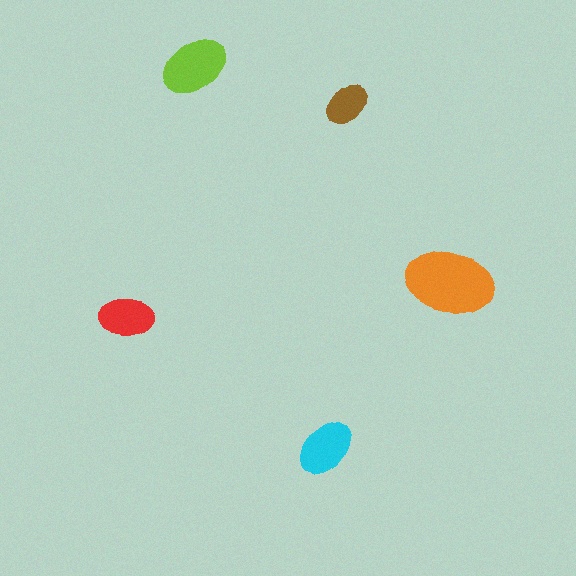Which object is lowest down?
The cyan ellipse is bottommost.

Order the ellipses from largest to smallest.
the orange one, the lime one, the cyan one, the red one, the brown one.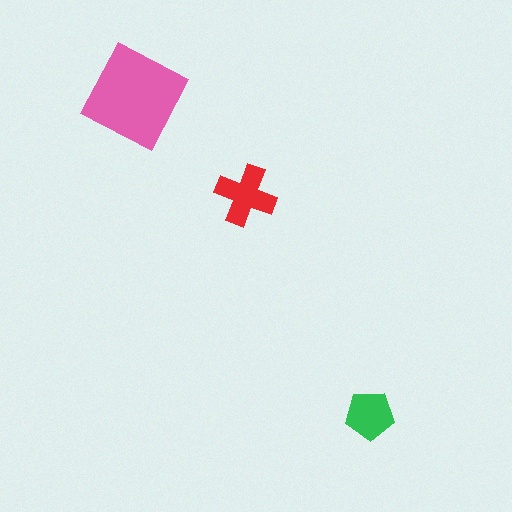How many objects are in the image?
There are 3 objects in the image.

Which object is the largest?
The pink diamond.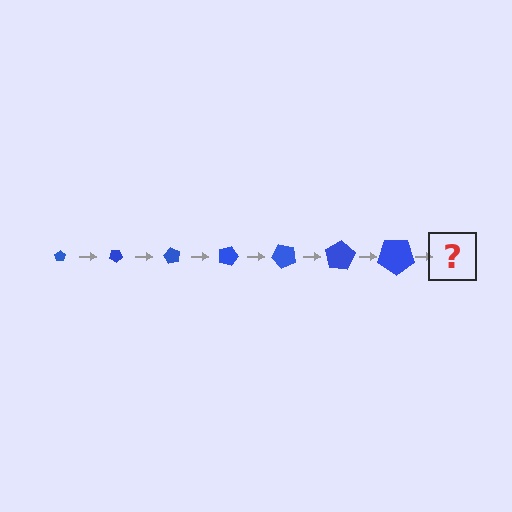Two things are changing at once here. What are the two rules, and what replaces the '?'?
The two rules are that the pentagon grows larger each step and it rotates 30 degrees each step. The '?' should be a pentagon, larger than the previous one and rotated 210 degrees from the start.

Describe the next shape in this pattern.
It should be a pentagon, larger than the previous one and rotated 210 degrees from the start.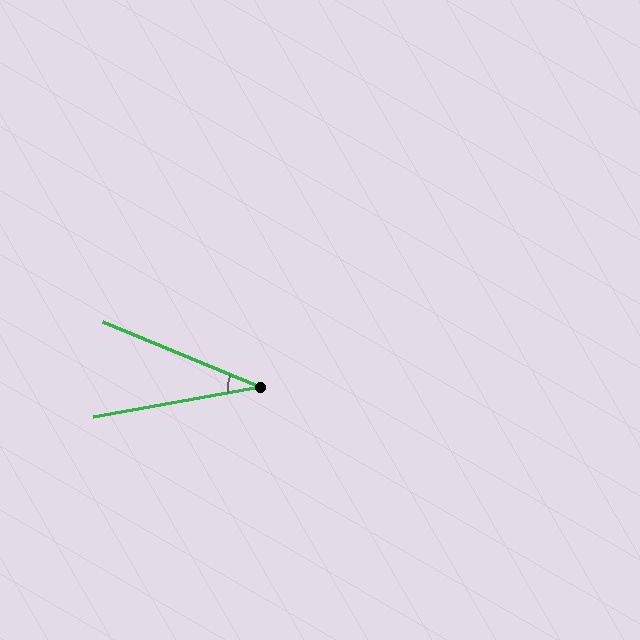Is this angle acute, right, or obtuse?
It is acute.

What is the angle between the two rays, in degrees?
Approximately 33 degrees.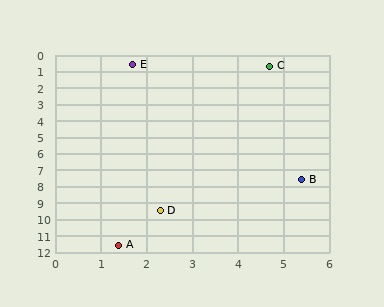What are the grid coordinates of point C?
Point C is at approximately (4.7, 0.7).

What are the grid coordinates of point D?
Point D is at approximately (2.3, 9.5).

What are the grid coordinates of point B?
Point B is at approximately (5.4, 7.6).